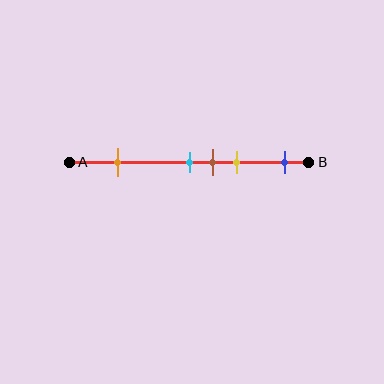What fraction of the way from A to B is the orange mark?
The orange mark is approximately 20% (0.2) of the way from A to B.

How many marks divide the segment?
There are 5 marks dividing the segment.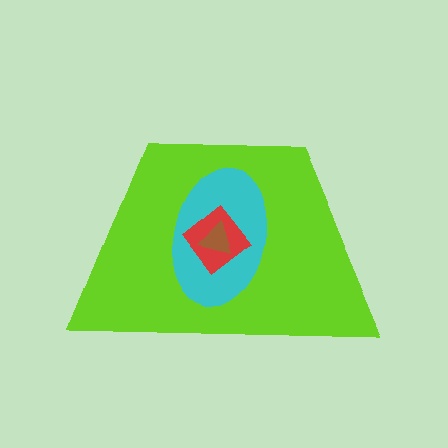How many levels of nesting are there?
4.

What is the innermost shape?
The brown triangle.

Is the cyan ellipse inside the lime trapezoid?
Yes.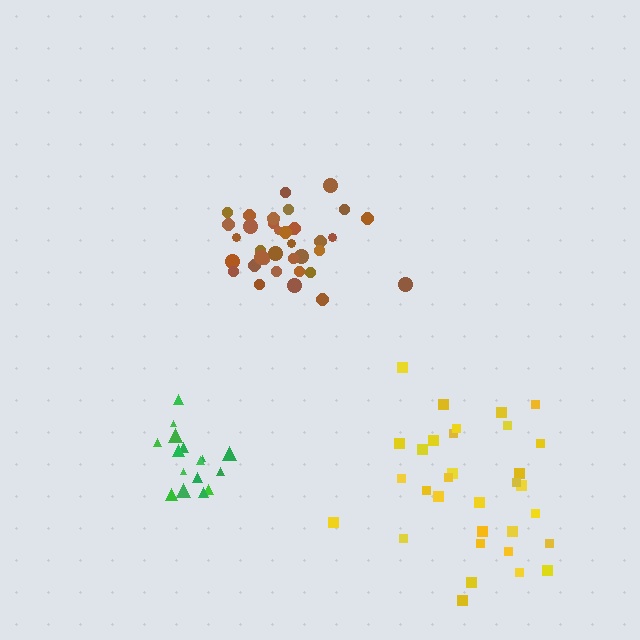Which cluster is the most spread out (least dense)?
Yellow.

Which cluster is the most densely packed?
Brown.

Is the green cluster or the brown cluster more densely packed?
Brown.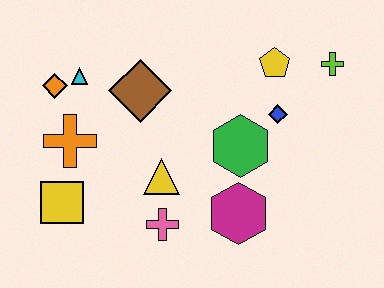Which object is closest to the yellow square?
The orange cross is closest to the yellow square.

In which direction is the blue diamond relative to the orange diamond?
The blue diamond is to the right of the orange diamond.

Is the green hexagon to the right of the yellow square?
Yes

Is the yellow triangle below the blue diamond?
Yes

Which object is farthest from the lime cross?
The yellow square is farthest from the lime cross.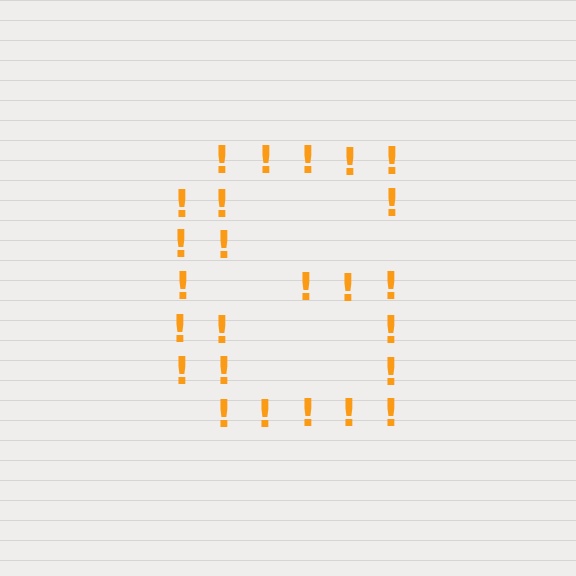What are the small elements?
The small elements are exclamation marks.